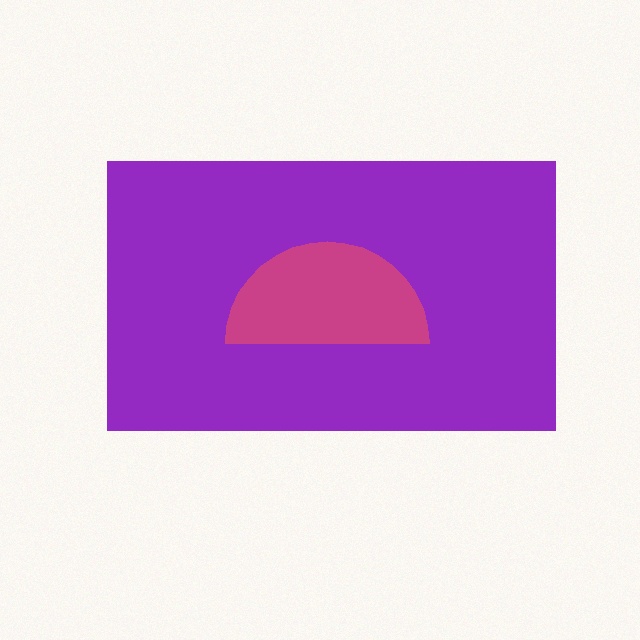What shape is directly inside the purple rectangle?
The magenta semicircle.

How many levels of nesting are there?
2.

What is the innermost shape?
The magenta semicircle.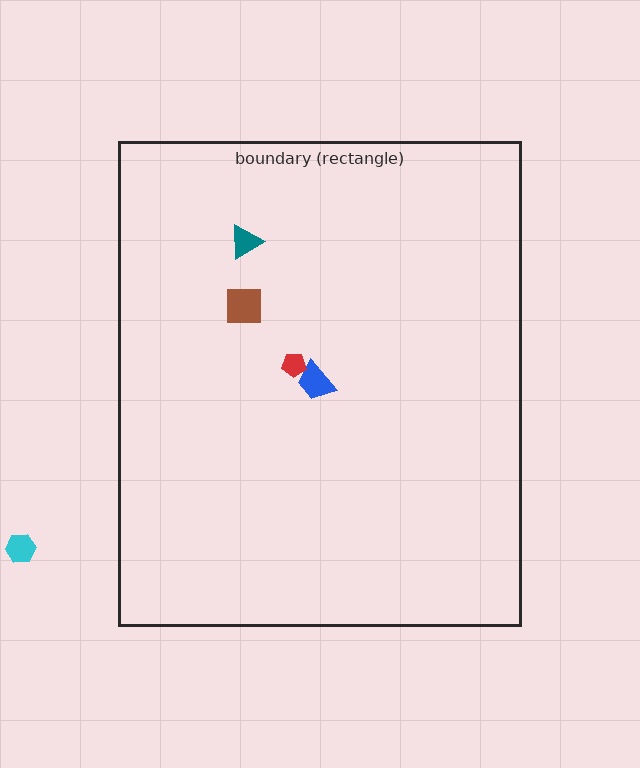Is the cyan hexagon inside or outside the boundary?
Outside.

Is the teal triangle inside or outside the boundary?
Inside.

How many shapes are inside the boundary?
4 inside, 1 outside.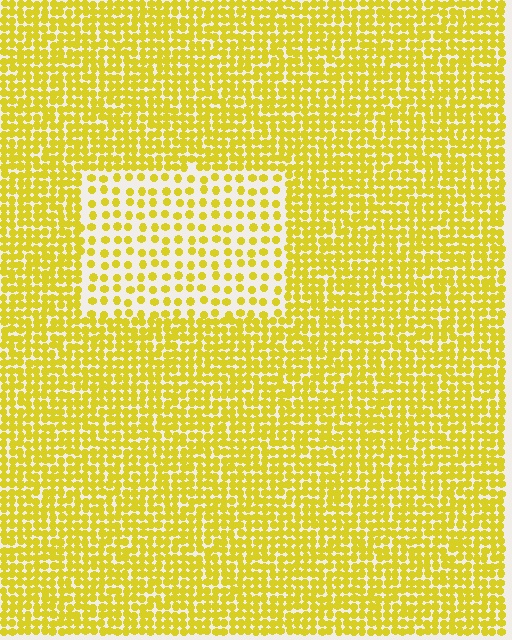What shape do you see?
I see a rectangle.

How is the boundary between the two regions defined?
The boundary is defined by a change in element density (approximately 2.3x ratio). All elements are the same color, size, and shape.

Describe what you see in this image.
The image contains small yellow elements arranged at two different densities. A rectangle-shaped region is visible where the elements are less densely packed than the surrounding area.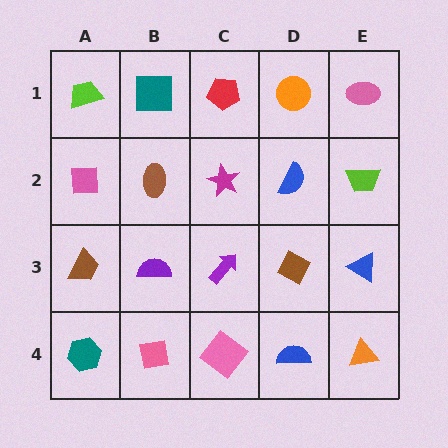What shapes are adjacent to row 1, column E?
A lime trapezoid (row 2, column E), an orange circle (row 1, column D).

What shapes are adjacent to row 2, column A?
A lime trapezoid (row 1, column A), a brown trapezoid (row 3, column A), a brown ellipse (row 2, column B).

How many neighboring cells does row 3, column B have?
4.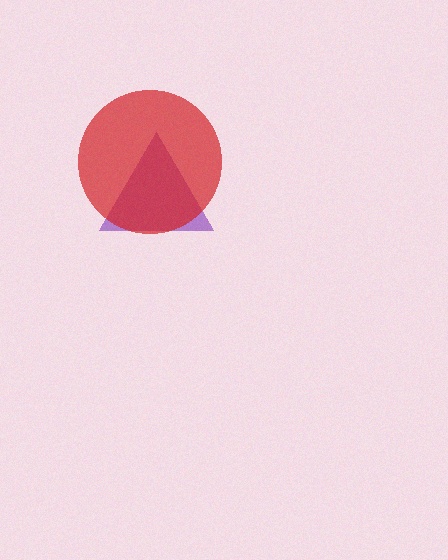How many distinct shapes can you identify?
There are 2 distinct shapes: a purple triangle, a red circle.